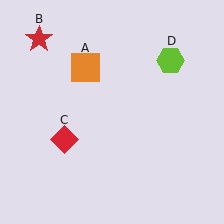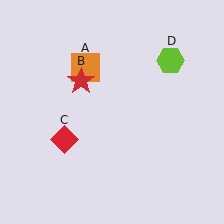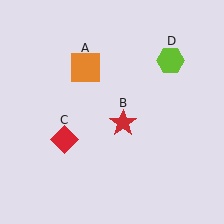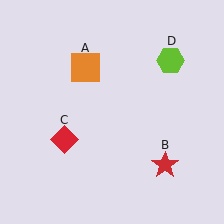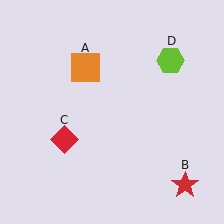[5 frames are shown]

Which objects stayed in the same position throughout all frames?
Orange square (object A) and red diamond (object C) and lime hexagon (object D) remained stationary.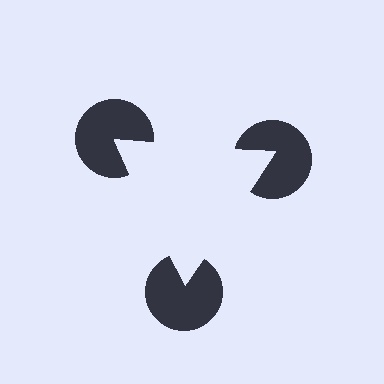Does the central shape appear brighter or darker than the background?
It typically appears slightly brighter than the background, even though no actual brightness change is drawn.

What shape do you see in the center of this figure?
An illusory triangle — its edges are inferred from the aligned wedge cuts in the pac-man discs, not physically drawn.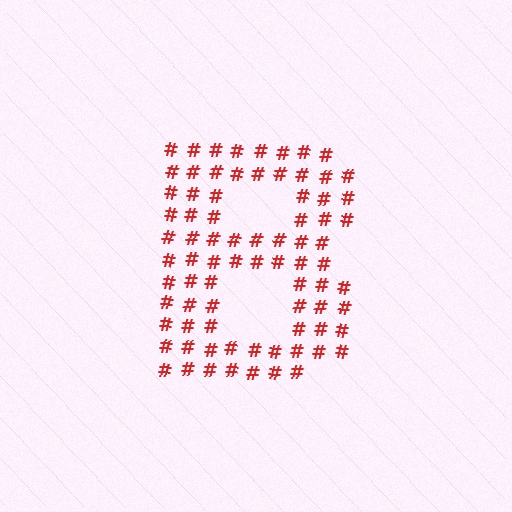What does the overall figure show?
The overall figure shows the letter B.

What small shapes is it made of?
It is made of small hash symbols.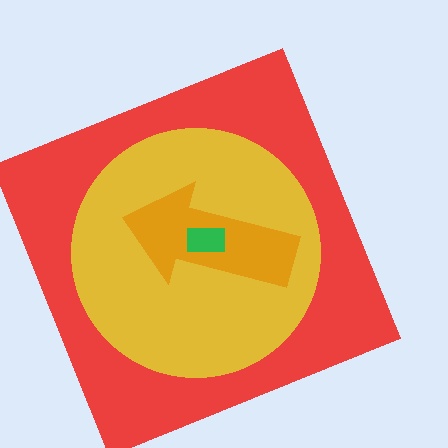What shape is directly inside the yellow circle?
The orange arrow.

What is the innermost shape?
The green rectangle.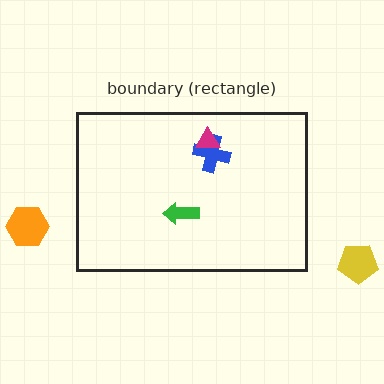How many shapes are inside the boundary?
3 inside, 2 outside.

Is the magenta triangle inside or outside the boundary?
Inside.